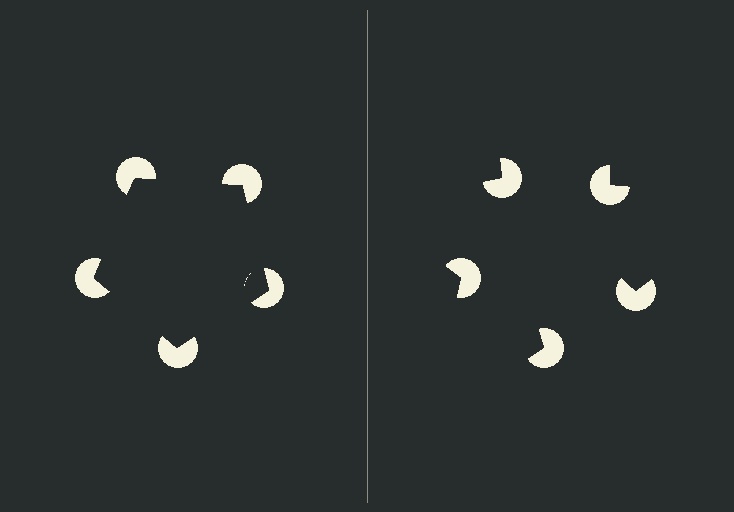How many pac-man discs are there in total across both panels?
10 — 5 on each side.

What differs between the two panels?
The pac-man discs are positioned identically on both sides; only the wedge orientations differ. On the left they align to a pentagon; on the right they are misaligned.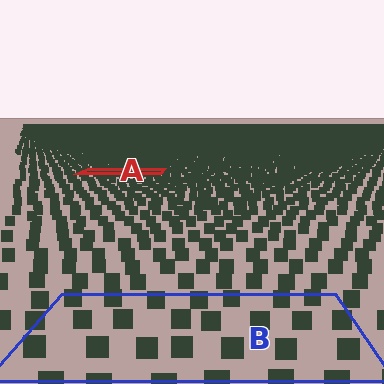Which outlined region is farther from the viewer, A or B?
Region A is farther from the viewer — the texture elements inside it appear smaller and more densely packed.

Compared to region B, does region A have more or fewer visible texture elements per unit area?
Region A has more texture elements per unit area — they are packed more densely because it is farther away.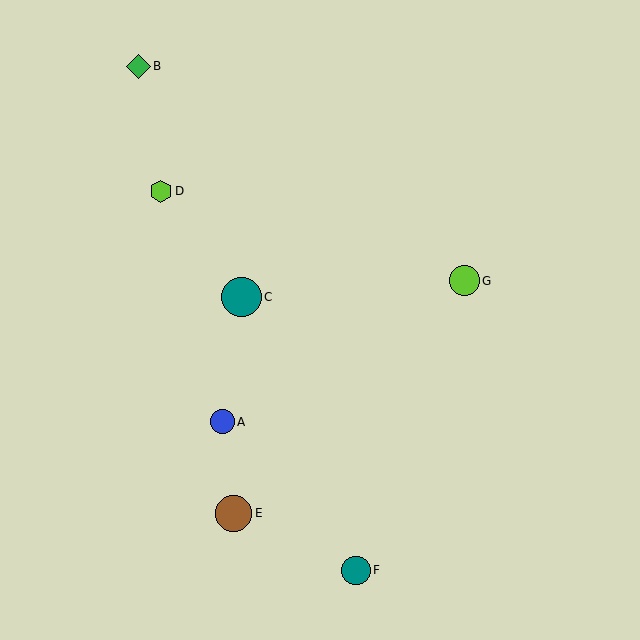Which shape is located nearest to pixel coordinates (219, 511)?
The brown circle (labeled E) at (233, 513) is nearest to that location.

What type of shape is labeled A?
Shape A is a blue circle.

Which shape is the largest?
The teal circle (labeled C) is the largest.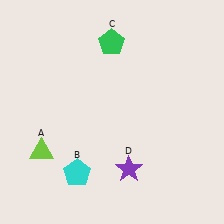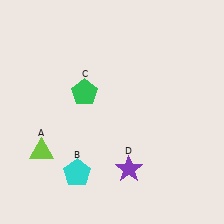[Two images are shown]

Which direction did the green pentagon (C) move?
The green pentagon (C) moved down.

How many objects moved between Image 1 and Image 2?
1 object moved between the two images.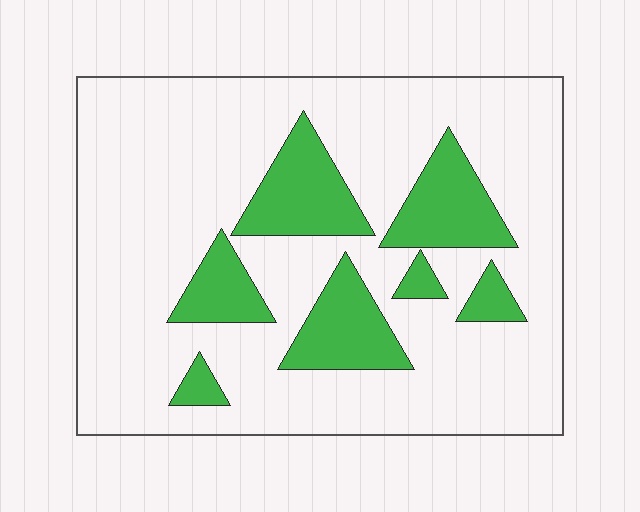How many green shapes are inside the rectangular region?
7.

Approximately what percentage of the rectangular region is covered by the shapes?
Approximately 20%.